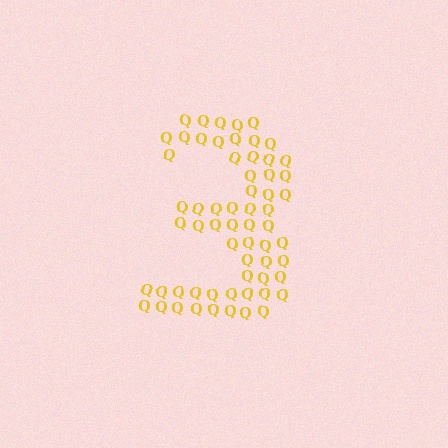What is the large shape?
The large shape is the digit 3.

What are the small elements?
The small elements are letter Q's.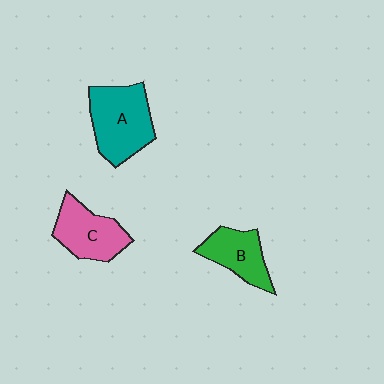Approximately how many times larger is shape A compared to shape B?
Approximately 1.5 times.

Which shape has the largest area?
Shape A (teal).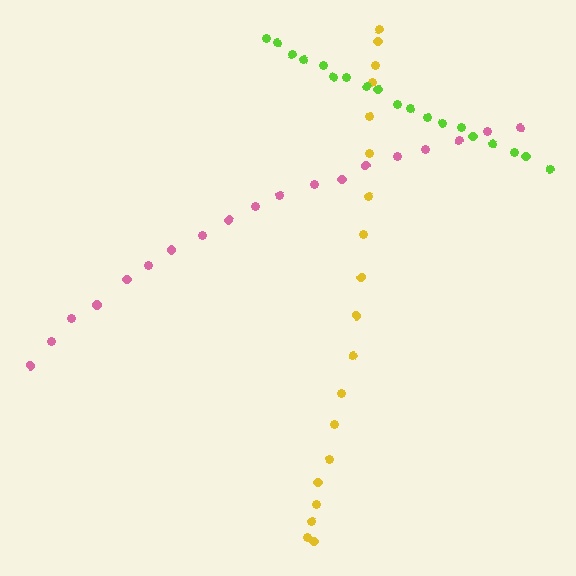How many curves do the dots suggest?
There are 3 distinct paths.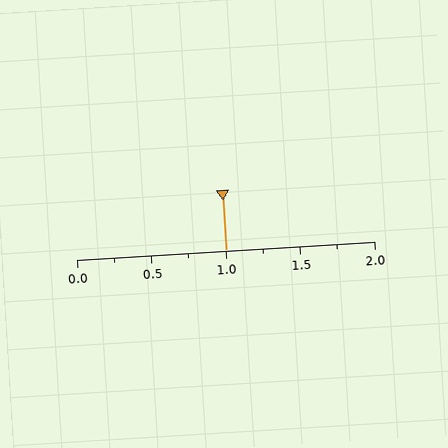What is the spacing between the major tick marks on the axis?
The major ticks are spaced 0.5 apart.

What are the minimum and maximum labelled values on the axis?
The axis runs from 0.0 to 2.0.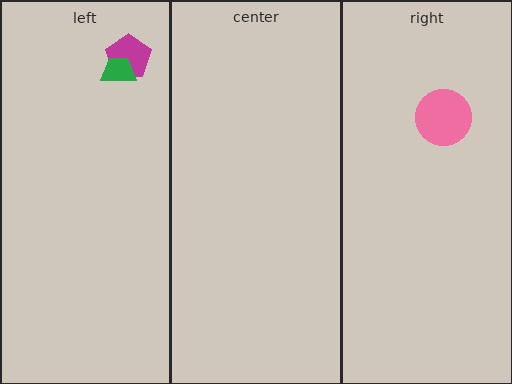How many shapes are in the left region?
2.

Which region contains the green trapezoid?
The left region.